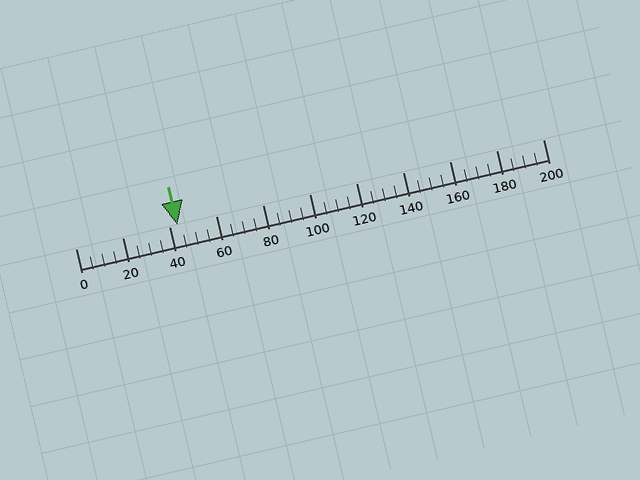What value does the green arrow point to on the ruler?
The green arrow points to approximately 44.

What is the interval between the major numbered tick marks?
The major tick marks are spaced 20 units apart.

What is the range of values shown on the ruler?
The ruler shows values from 0 to 200.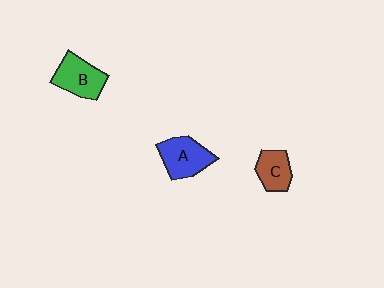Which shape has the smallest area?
Shape C (brown).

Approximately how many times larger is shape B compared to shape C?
Approximately 1.3 times.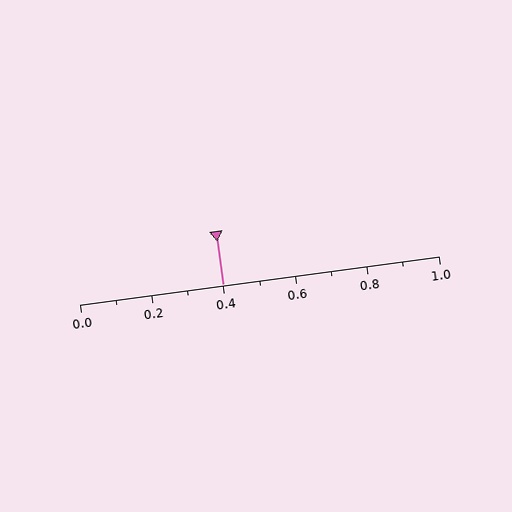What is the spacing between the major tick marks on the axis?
The major ticks are spaced 0.2 apart.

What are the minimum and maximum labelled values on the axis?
The axis runs from 0.0 to 1.0.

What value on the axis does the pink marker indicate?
The marker indicates approximately 0.4.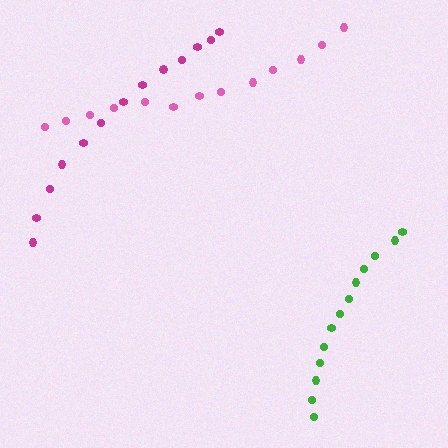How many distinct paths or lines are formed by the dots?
There are 3 distinct paths.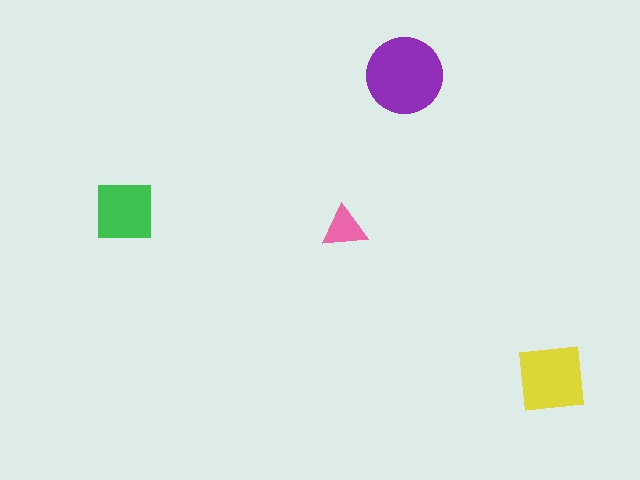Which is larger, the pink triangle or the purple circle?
The purple circle.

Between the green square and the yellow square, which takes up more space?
The yellow square.